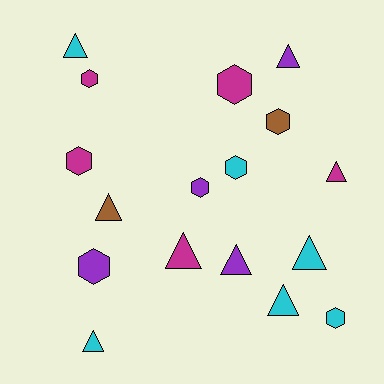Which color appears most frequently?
Cyan, with 6 objects.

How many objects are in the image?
There are 17 objects.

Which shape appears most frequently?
Triangle, with 9 objects.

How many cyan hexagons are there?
There are 2 cyan hexagons.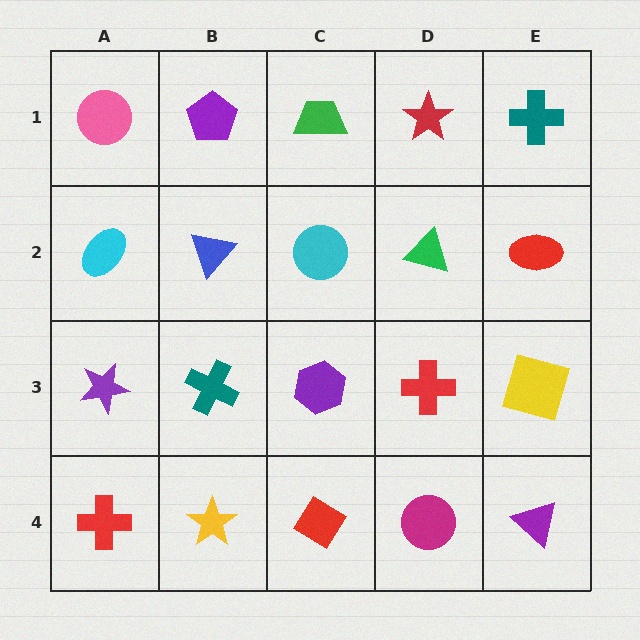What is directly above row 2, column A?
A pink circle.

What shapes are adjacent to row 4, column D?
A red cross (row 3, column D), a red diamond (row 4, column C), a purple triangle (row 4, column E).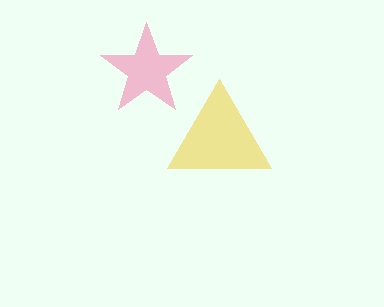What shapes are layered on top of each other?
The layered shapes are: a pink star, a yellow triangle.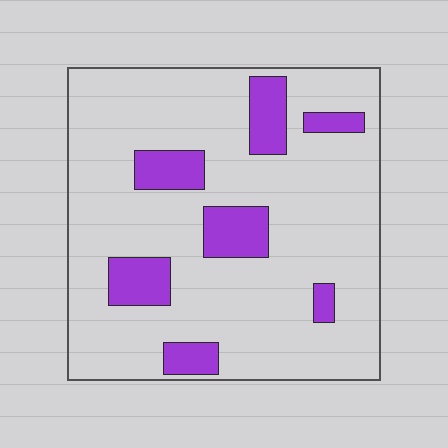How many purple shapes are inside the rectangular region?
7.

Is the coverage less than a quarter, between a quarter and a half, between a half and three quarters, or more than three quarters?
Less than a quarter.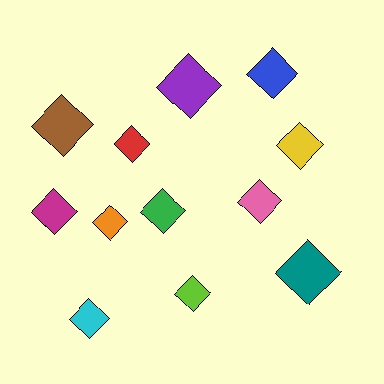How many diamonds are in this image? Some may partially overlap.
There are 12 diamonds.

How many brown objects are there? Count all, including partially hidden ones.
There is 1 brown object.